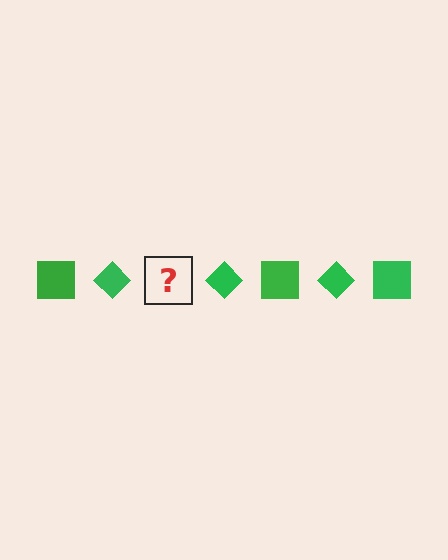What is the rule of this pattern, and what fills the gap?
The rule is that the pattern cycles through square, diamond shapes in green. The gap should be filled with a green square.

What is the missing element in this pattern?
The missing element is a green square.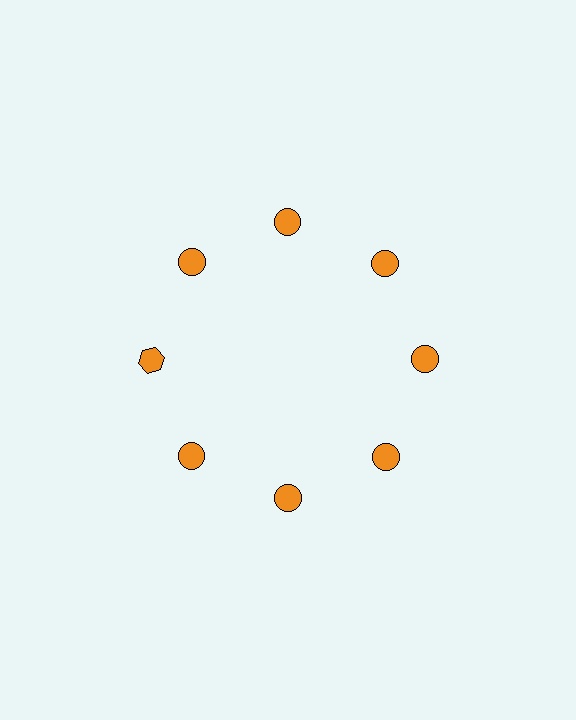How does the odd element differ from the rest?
It has a different shape: hexagon instead of circle.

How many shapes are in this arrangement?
There are 8 shapes arranged in a ring pattern.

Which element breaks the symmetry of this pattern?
The orange hexagon at roughly the 9 o'clock position breaks the symmetry. All other shapes are orange circles.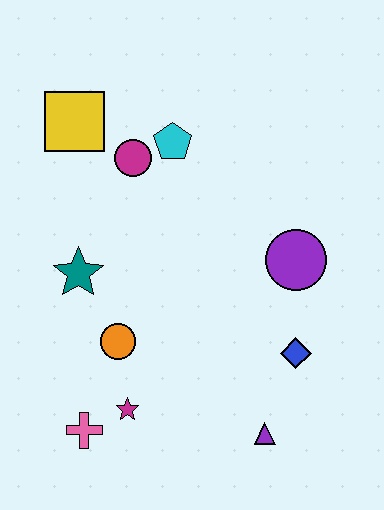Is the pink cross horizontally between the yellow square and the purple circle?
Yes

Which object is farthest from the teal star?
The purple triangle is farthest from the teal star.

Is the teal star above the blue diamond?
Yes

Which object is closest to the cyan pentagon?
The magenta circle is closest to the cyan pentagon.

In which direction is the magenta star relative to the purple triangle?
The magenta star is to the left of the purple triangle.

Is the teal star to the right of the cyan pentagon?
No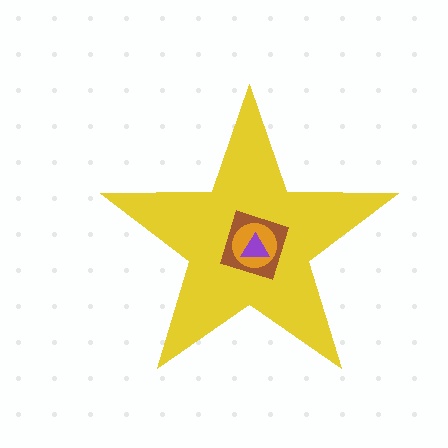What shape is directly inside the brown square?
The orange circle.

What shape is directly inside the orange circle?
The purple triangle.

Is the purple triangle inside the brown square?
Yes.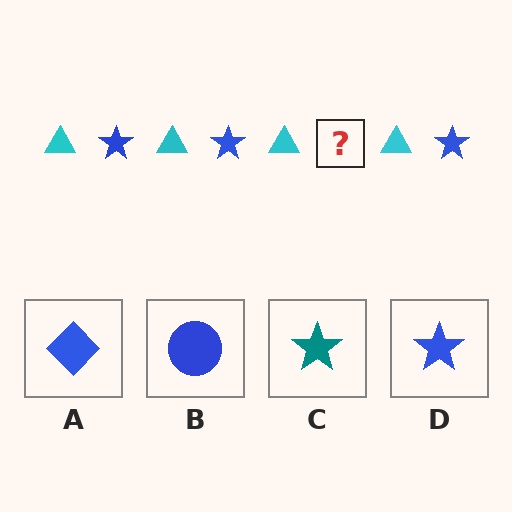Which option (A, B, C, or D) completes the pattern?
D.